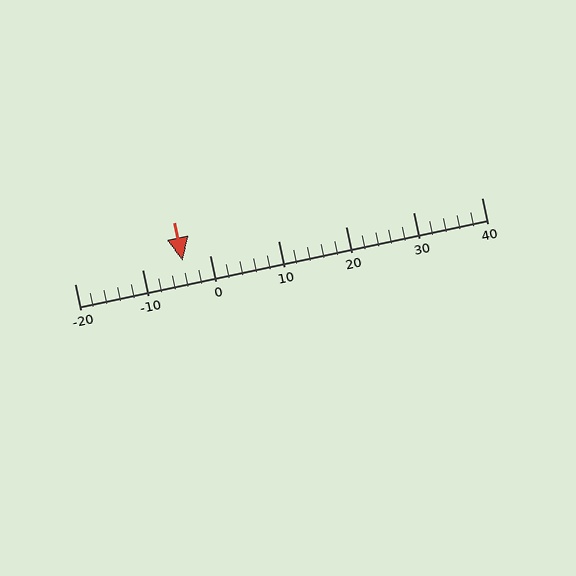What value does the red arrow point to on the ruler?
The red arrow points to approximately -4.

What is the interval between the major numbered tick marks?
The major tick marks are spaced 10 units apart.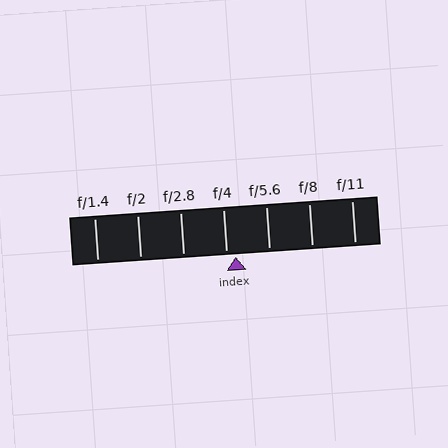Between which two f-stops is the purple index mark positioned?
The index mark is between f/4 and f/5.6.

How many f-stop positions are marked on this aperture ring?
There are 7 f-stop positions marked.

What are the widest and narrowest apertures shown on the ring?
The widest aperture shown is f/1.4 and the narrowest is f/11.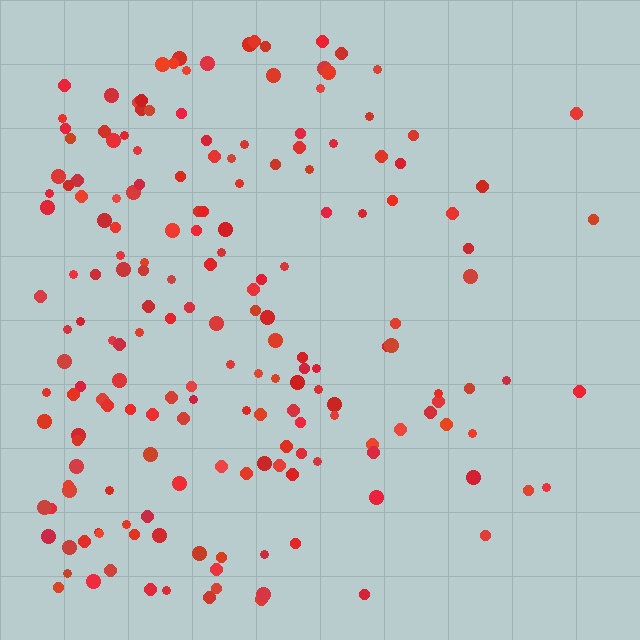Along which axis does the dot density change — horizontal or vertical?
Horizontal.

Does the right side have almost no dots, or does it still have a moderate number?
Still a moderate number, just noticeably fewer than the left.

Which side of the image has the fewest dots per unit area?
The right.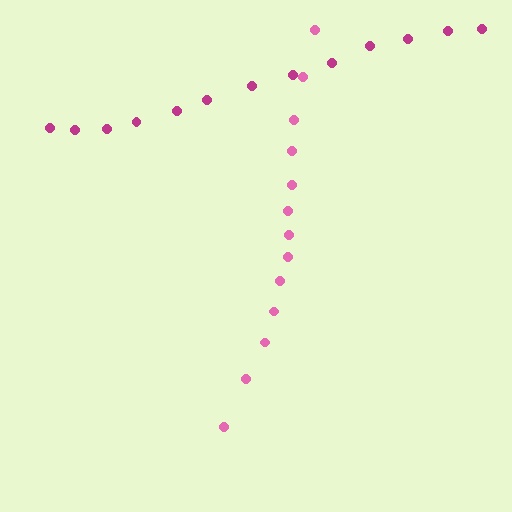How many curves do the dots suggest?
There are 2 distinct paths.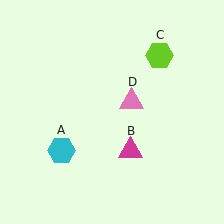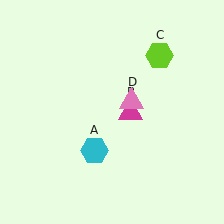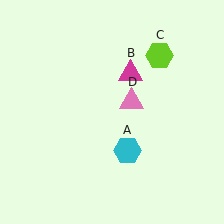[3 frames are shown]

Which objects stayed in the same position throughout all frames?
Lime hexagon (object C) and pink triangle (object D) remained stationary.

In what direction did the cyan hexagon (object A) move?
The cyan hexagon (object A) moved right.